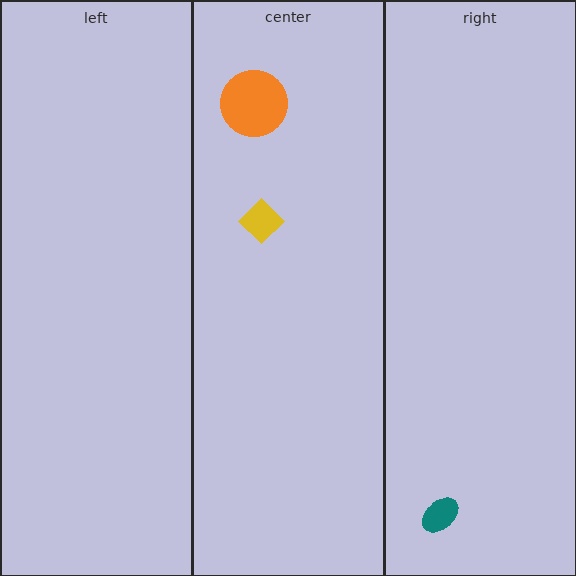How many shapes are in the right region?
1.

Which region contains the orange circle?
The center region.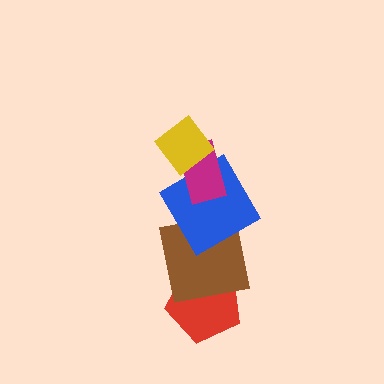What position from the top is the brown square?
The brown square is 4th from the top.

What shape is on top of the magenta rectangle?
The yellow diamond is on top of the magenta rectangle.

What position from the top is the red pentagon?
The red pentagon is 5th from the top.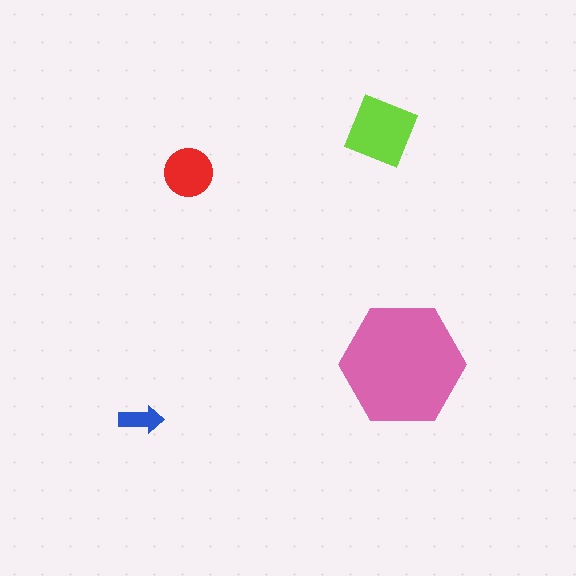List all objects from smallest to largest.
The blue arrow, the red circle, the lime square, the pink hexagon.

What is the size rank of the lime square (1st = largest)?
2nd.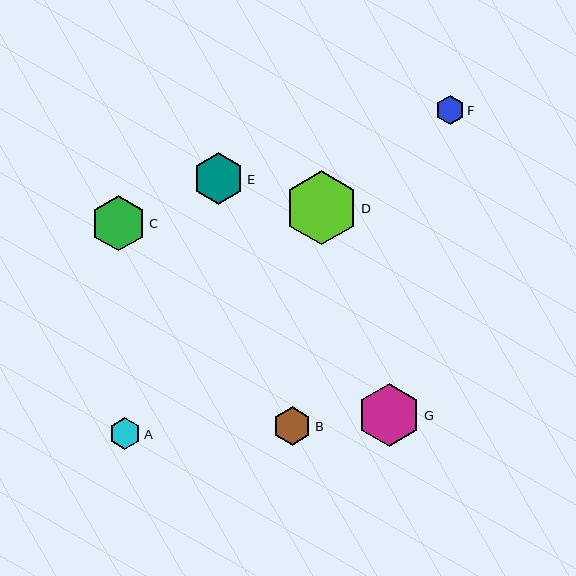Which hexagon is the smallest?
Hexagon F is the smallest with a size of approximately 29 pixels.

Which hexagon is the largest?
Hexagon D is the largest with a size of approximately 74 pixels.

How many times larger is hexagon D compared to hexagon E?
Hexagon D is approximately 1.4 times the size of hexagon E.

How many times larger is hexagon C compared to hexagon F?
Hexagon C is approximately 1.9 times the size of hexagon F.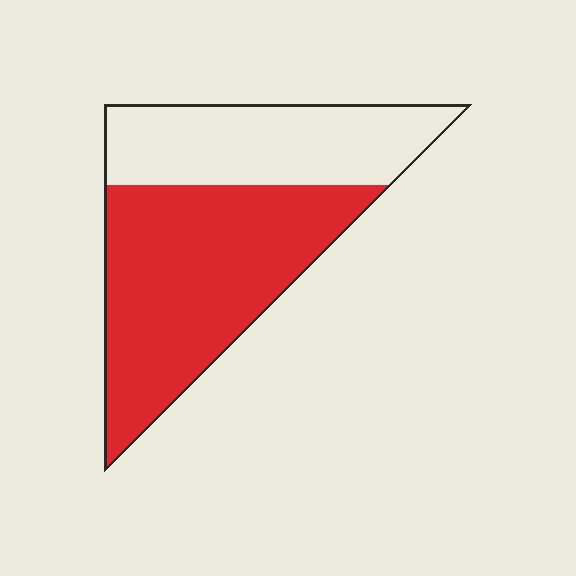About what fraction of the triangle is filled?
About three fifths (3/5).